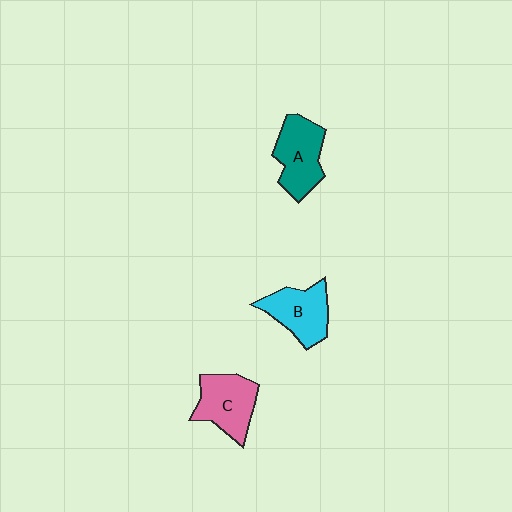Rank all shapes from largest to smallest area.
From largest to smallest: A (teal), C (pink), B (cyan).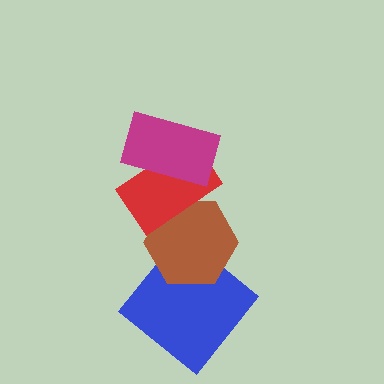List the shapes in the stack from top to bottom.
From top to bottom: the magenta rectangle, the red rectangle, the brown hexagon, the blue diamond.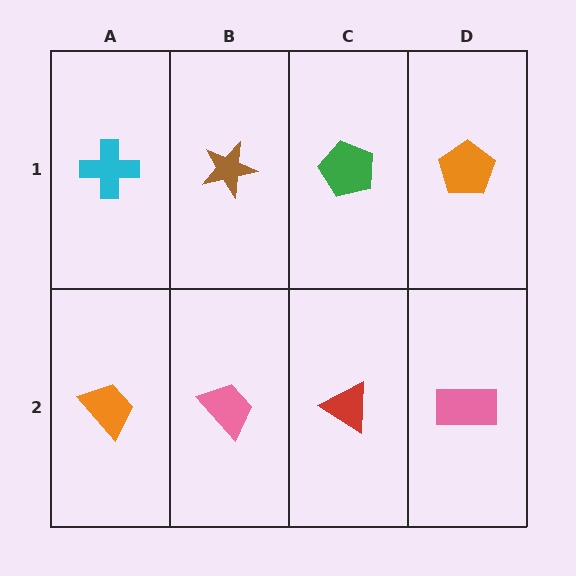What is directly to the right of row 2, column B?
A red triangle.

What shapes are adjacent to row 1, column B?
A pink trapezoid (row 2, column B), a cyan cross (row 1, column A), a green pentagon (row 1, column C).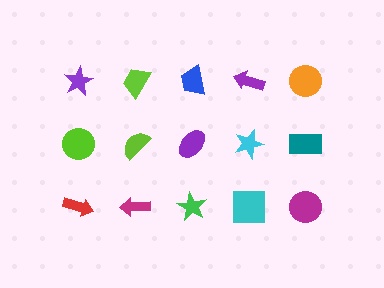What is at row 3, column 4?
A cyan square.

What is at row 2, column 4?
A cyan star.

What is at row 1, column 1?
A purple star.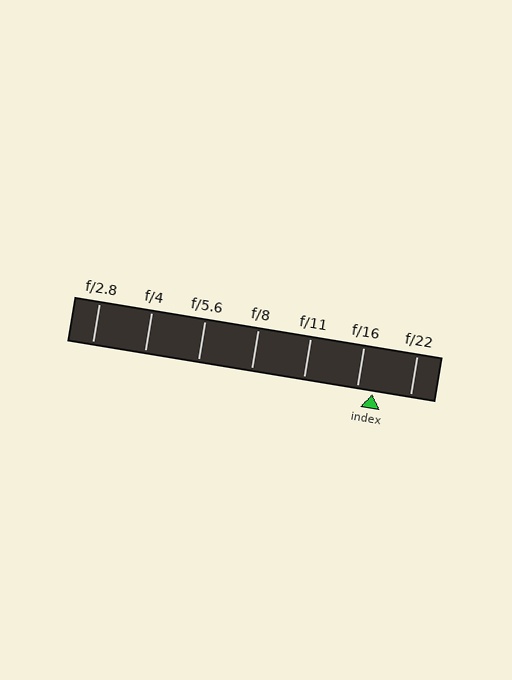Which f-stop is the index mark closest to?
The index mark is closest to f/16.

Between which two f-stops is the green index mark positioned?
The index mark is between f/16 and f/22.